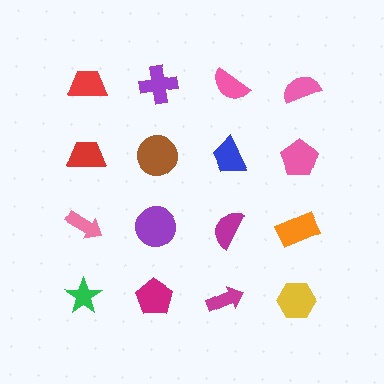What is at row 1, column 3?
A pink semicircle.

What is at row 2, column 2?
A brown circle.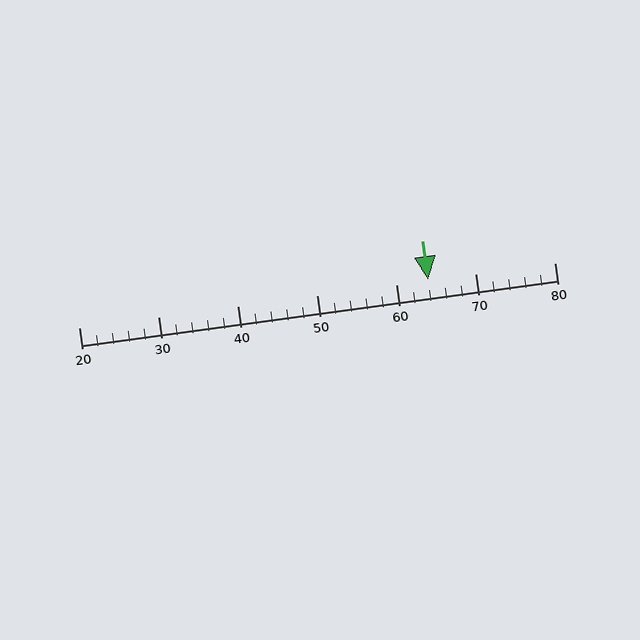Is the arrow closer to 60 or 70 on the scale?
The arrow is closer to 60.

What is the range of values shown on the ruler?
The ruler shows values from 20 to 80.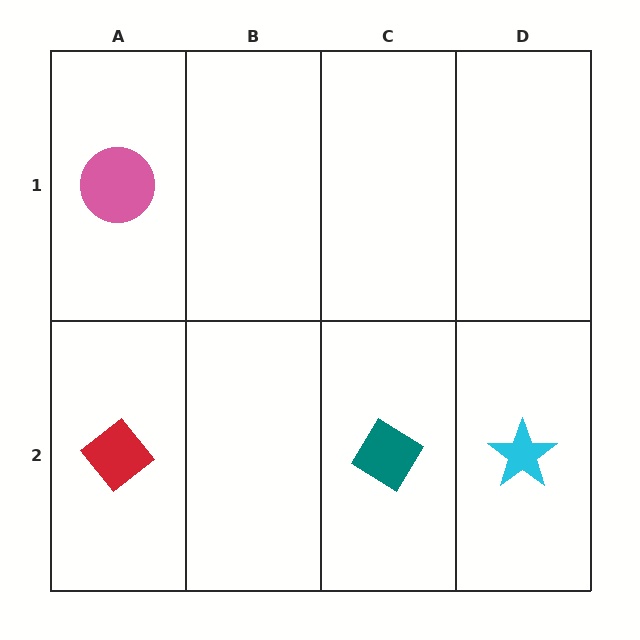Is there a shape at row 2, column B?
No, that cell is empty.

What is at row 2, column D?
A cyan star.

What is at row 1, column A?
A pink circle.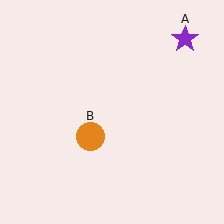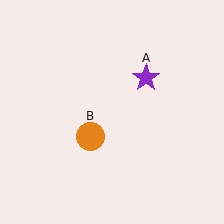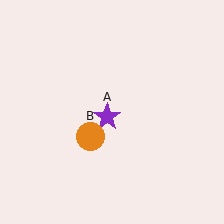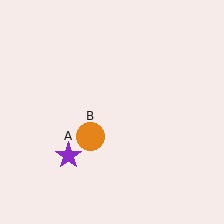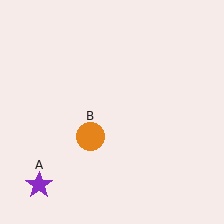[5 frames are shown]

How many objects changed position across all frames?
1 object changed position: purple star (object A).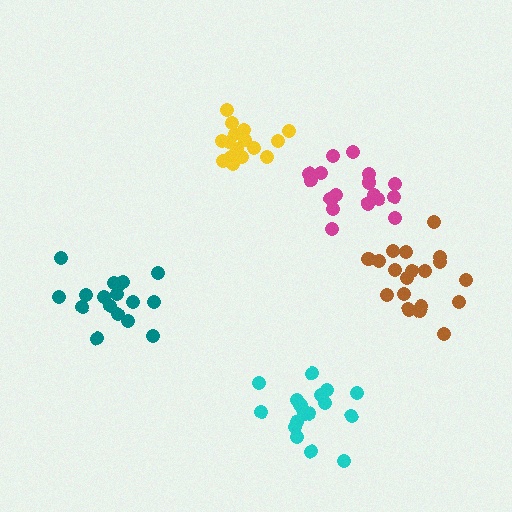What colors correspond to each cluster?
The clusters are colored: yellow, cyan, teal, brown, magenta.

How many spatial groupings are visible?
There are 5 spatial groupings.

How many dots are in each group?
Group 1: 17 dots, Group 2: 19 dots, Group 3: 17 dots, Group 4: 19 dots, Group 5: 17 dots (89 total).